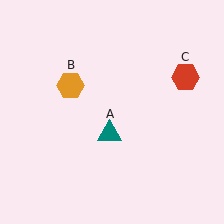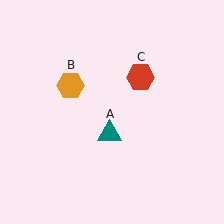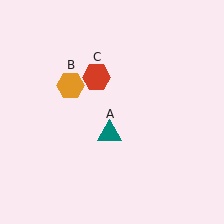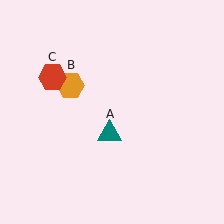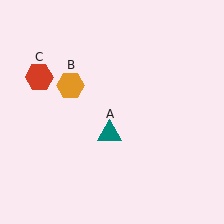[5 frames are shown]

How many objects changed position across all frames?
1 object changed position: red hexagon (object C).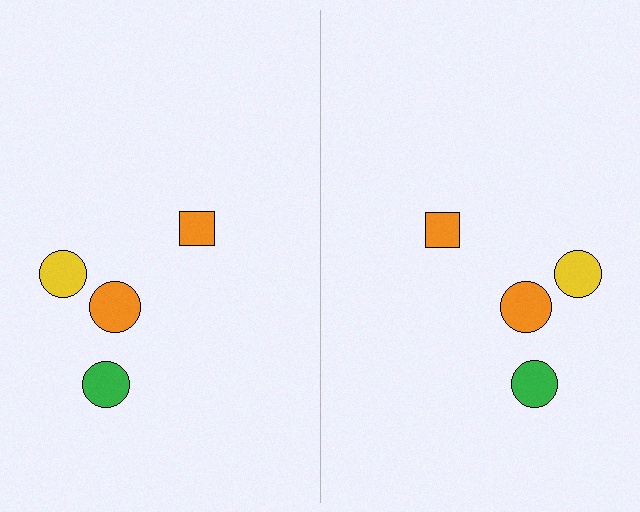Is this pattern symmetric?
Yes, this pattern has bilateral (reflection) symmetry.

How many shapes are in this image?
There are 8 shapes in this image.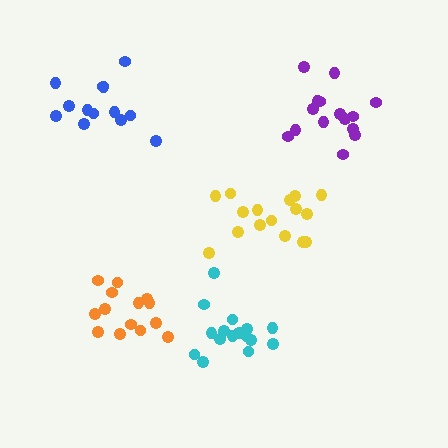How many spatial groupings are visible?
There are 5 spatial groupings.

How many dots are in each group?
Group 1: 14 dots, Group 2: 16 dots, Group 3: 16 dots, Group 4: 15 dots, Group 5: 13 dots (74 total).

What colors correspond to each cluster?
The clusters are colored: orange, cyan, yellow, purple, blue.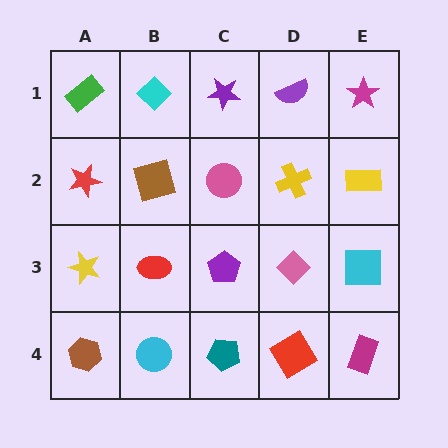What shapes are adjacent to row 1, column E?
A yellow rectangle (row 2, column E), a purple semicircle (row 1, column D).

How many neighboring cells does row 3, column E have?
3.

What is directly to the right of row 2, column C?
A yellow cross.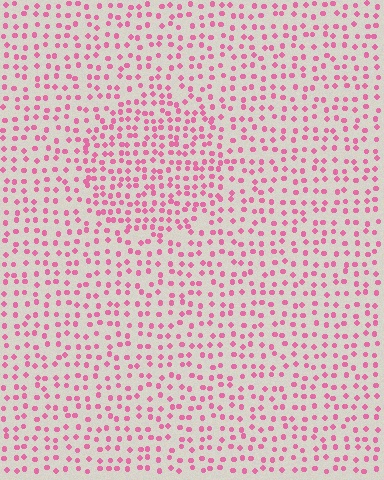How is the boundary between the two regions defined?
The boundary is defined by a change in element density (approximately 1.5x ratio). All elements are the same color, size, and shape.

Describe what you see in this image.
The image contains small pink elements arranged at two different densities. A circle-shaped region is visible where the elements are more densely packed than the surrounding area.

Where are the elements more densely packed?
The elements are more densely packed inside the circle boundary.